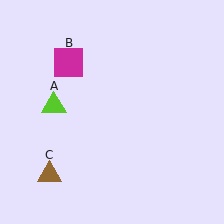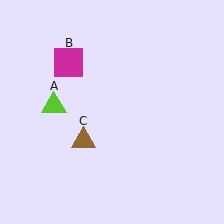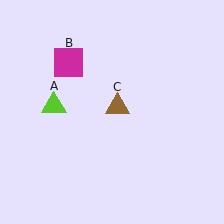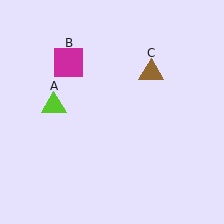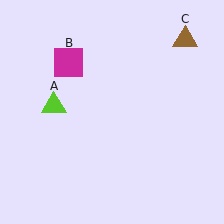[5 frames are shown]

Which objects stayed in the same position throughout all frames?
Lime triangle (object A) and magenta square (object B) remained stationary.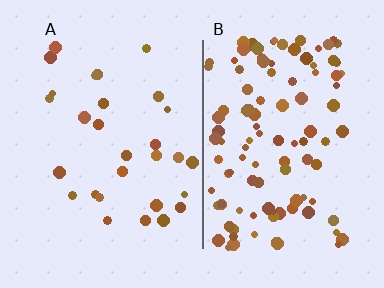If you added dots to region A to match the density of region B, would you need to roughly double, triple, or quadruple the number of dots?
Approximately quadruple.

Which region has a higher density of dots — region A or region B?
B (the right).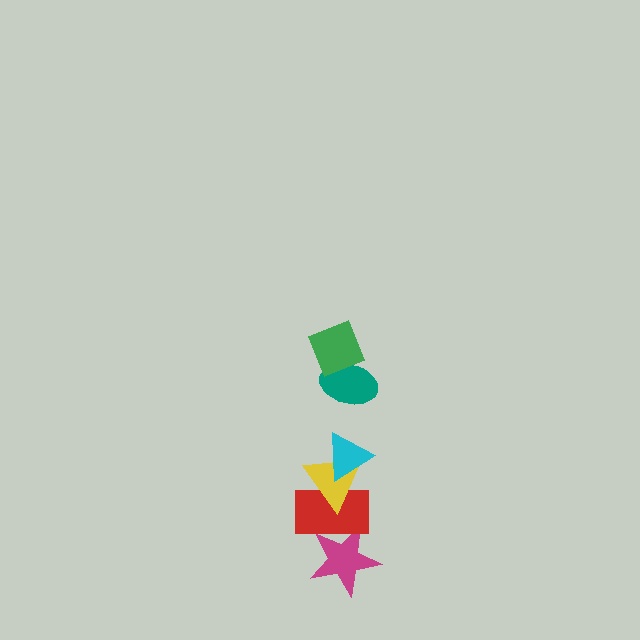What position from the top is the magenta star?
The magenta star is 6th from the top.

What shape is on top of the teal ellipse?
The green diamond is on top of the teal ellipse.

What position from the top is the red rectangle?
The red rectangle is 5th from the top.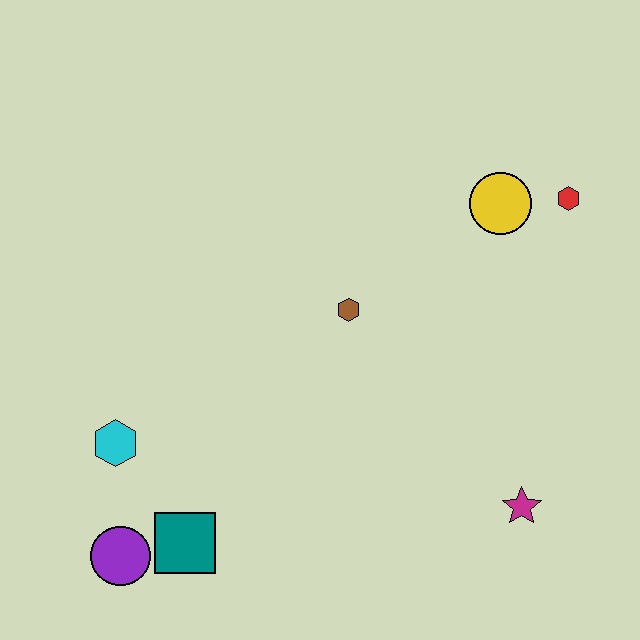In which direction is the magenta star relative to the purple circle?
The magenta star is to the right of the purple circle.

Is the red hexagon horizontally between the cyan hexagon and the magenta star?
No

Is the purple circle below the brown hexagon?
Yes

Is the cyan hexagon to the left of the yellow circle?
Yes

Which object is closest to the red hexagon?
The yellow circle is closest to the red hexagon.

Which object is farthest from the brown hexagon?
The purple circle is farthest from the brown hexagon.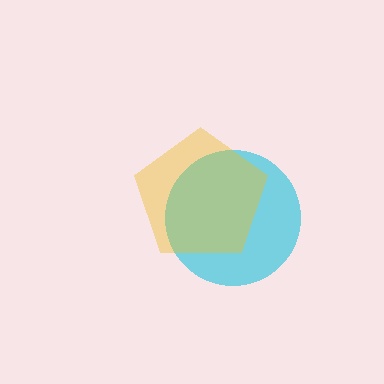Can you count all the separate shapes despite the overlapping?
Yes, there are 2 separate shapes.